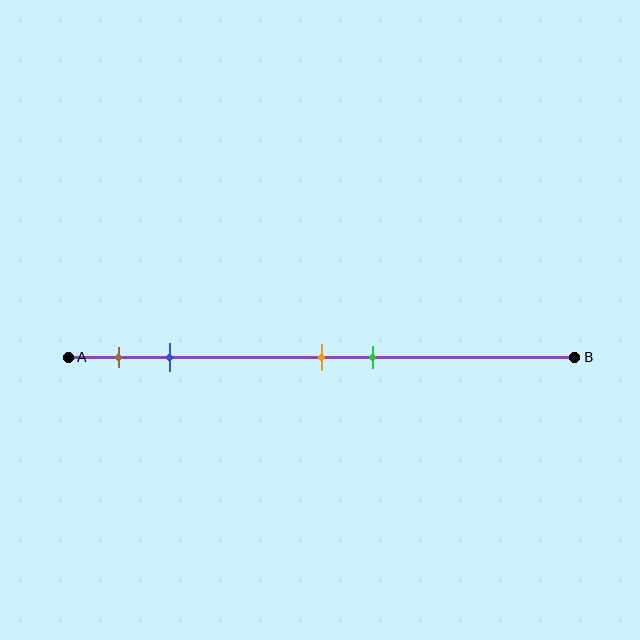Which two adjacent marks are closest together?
The orange and green marks are the closest adjacent pair.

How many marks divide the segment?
There are 4 marks dividing the segment.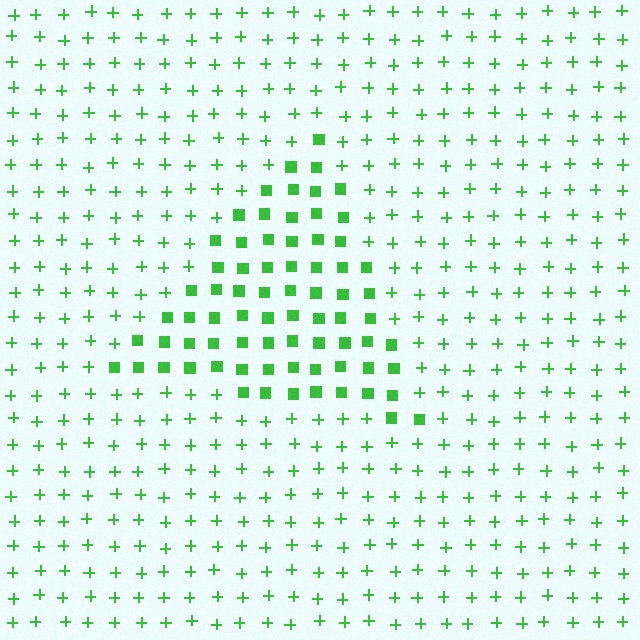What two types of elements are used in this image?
The image uses squares inside the triangle region and plus signs outside it.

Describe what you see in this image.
The image is filled with small green elements arranged in a uniform grid. A triangle-shaped region contains squares, while the surrounding area contains plus signs. The boundary is defined purely by the change in element shape.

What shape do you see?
I see a triangle.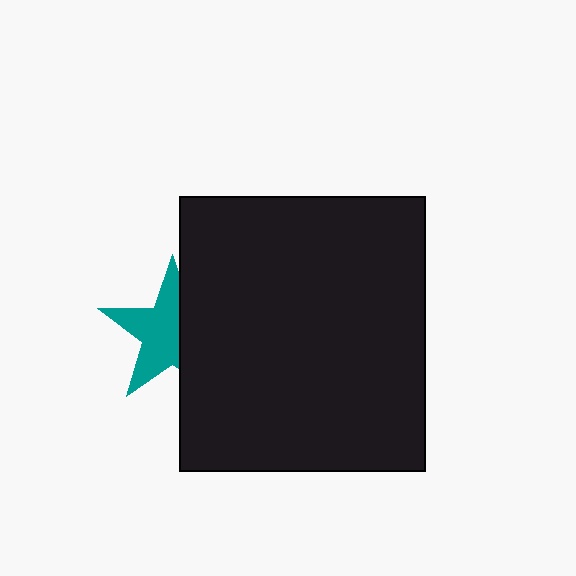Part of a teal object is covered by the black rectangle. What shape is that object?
It is a star.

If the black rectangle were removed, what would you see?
You would see the complete teal star.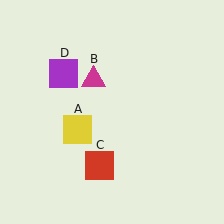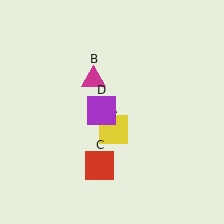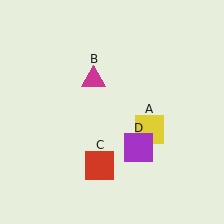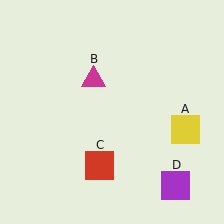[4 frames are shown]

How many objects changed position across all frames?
2 objects changed position: yellow square (object A), purple square (object D).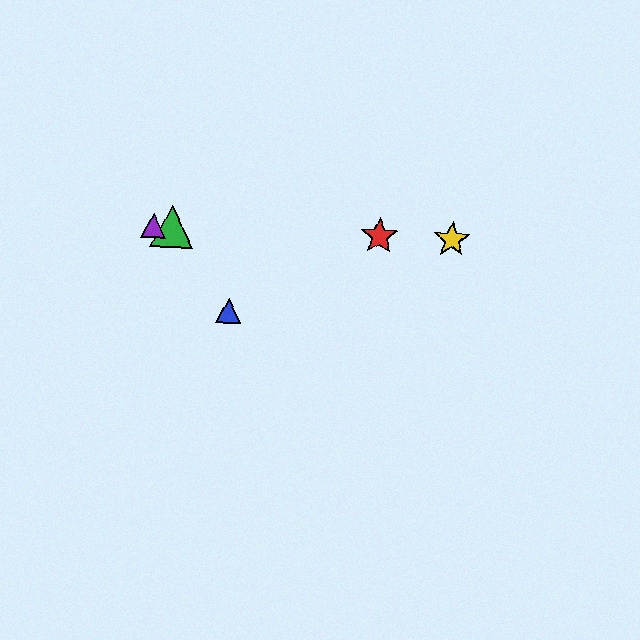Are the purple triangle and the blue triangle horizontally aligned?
No, the purple triangle is at y≈226 and the blue triangle is at y≈311.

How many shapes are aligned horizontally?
4 shapes (the red star, the green triangle, the yellow star, the purple triangle) are aligned horizontally.